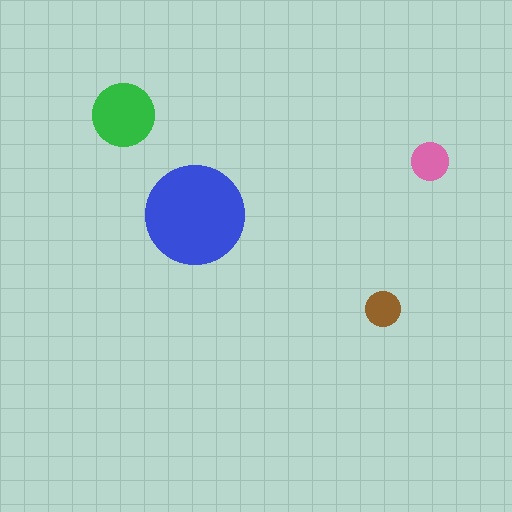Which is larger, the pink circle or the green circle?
The green one.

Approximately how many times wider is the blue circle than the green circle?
About 1.5 times wider.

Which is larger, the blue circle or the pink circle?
The blue one.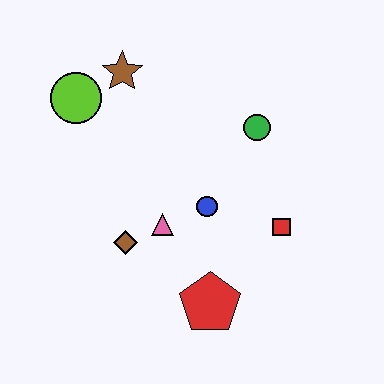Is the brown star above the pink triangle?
Yes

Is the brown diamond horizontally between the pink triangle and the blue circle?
No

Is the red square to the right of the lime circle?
Yes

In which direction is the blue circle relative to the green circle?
The blue circle is below the green circle.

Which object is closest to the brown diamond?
The pink triangle is closest to the brown diamond.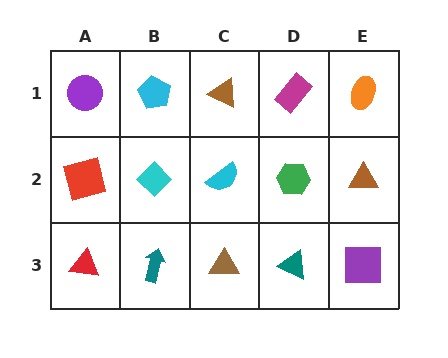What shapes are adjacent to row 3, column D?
A green hexagon (row 2, column D), a brown triangle (row 3, column C), a purple square (row 3, column E).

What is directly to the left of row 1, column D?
A brown triangle.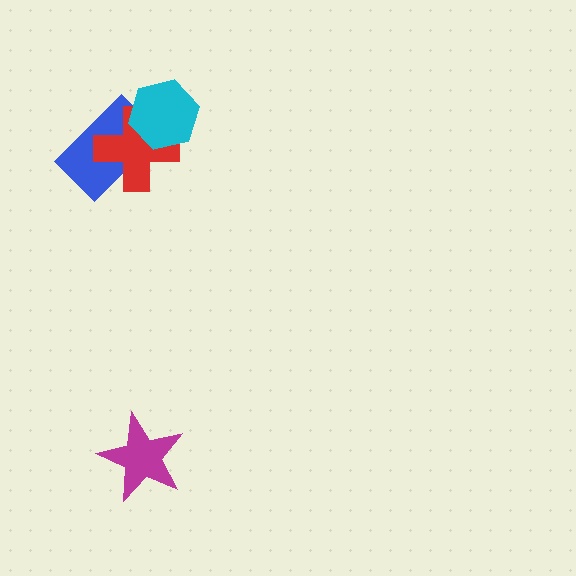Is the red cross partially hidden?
Yes, it is partially covered by another shape.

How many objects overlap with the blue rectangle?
2 objects overlap with the blue rectangle.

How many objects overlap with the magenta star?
0 objects overlap with the magenta star.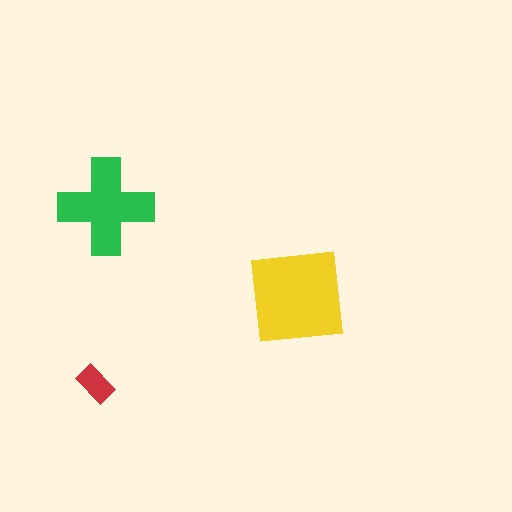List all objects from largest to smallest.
The yellow square, the green cross, the red rectangle.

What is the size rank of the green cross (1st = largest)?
2nd.